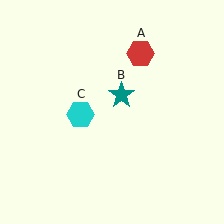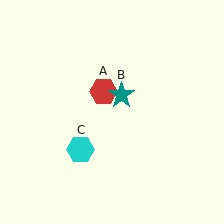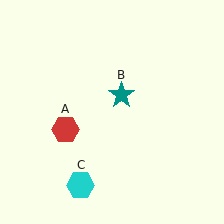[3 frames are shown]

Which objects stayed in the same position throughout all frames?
Teal star (object B) remained stationary.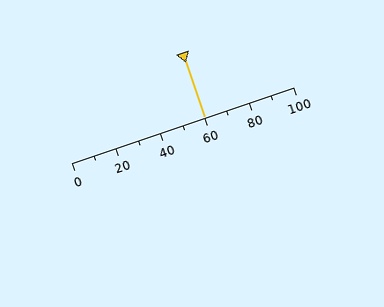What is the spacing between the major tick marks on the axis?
The major ticks are spaced 20 apart.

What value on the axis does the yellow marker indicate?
The marker indicates approximately 60.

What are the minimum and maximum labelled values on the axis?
The axis runs from 0 to 100.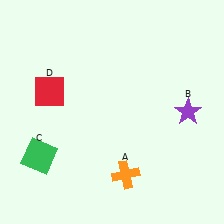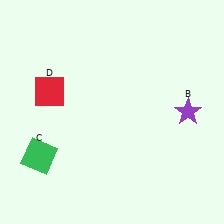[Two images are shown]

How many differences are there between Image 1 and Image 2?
There is 1 difference between the two images.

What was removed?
The orange cross (A) was removed in Image 2.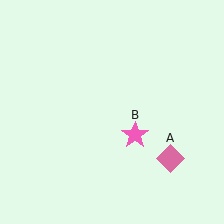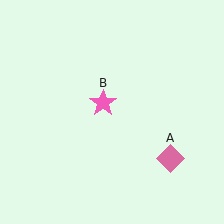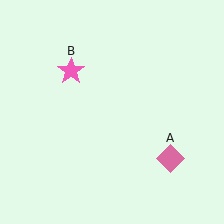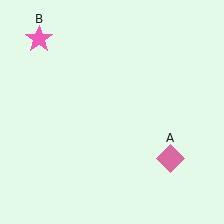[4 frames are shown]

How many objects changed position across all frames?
1 object changed position: pink star (object B).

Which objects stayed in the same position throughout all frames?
Pink diamond (object A) remained stationary.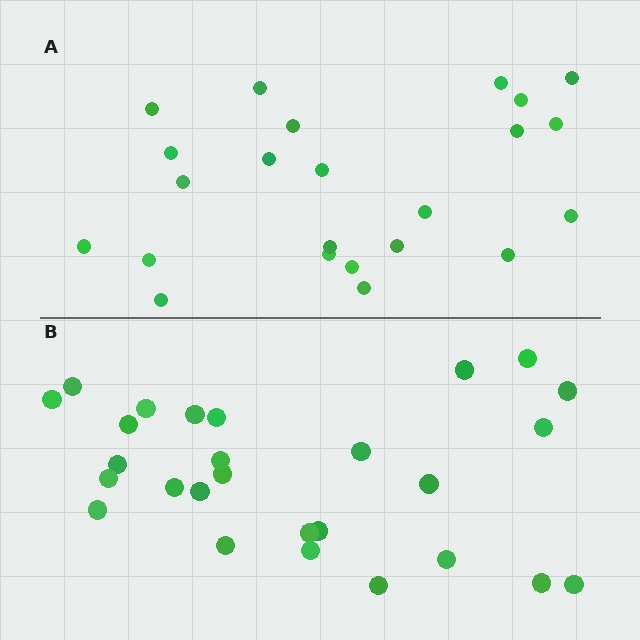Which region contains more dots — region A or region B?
Region B (the bottom region) has more dots.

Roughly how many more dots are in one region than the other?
Region B has about 4 more dots than region A.